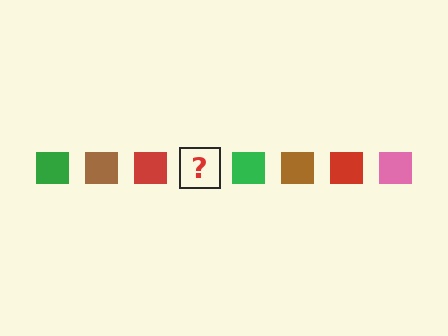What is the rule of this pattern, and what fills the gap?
The rule is that the pattern cycles through green, brown, red, pink squares. The gap should be filled with a pink square.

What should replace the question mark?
The question mark should be replaced with a pink square.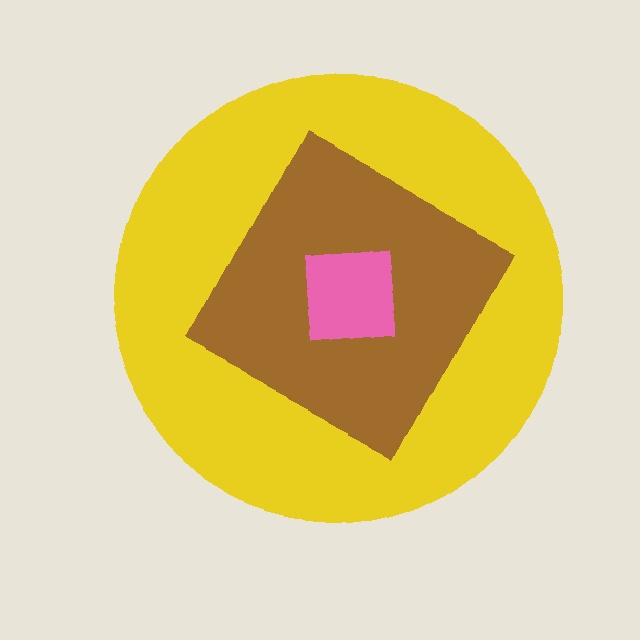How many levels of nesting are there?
3.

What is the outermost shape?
The yellow circle.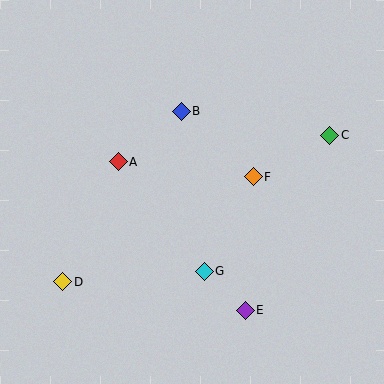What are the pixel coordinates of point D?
Point D is at (63, 282).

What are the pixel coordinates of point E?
Point E is at (245, 310).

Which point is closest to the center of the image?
Point F at (253, 177) is closest to the center.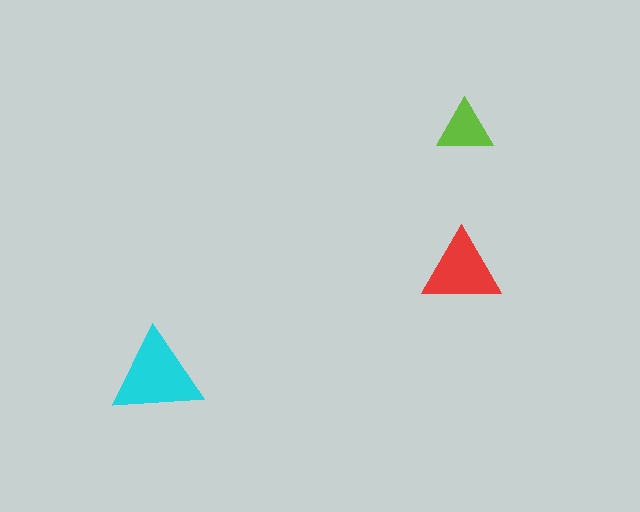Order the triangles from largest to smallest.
the cyan one, the red one, the lime one.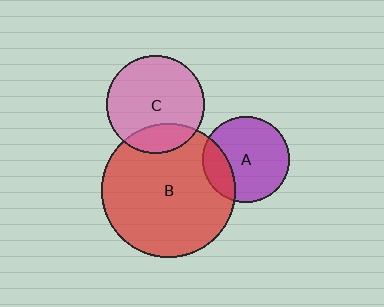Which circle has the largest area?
Circle B (red).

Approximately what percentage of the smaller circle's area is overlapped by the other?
Approximately 20%.